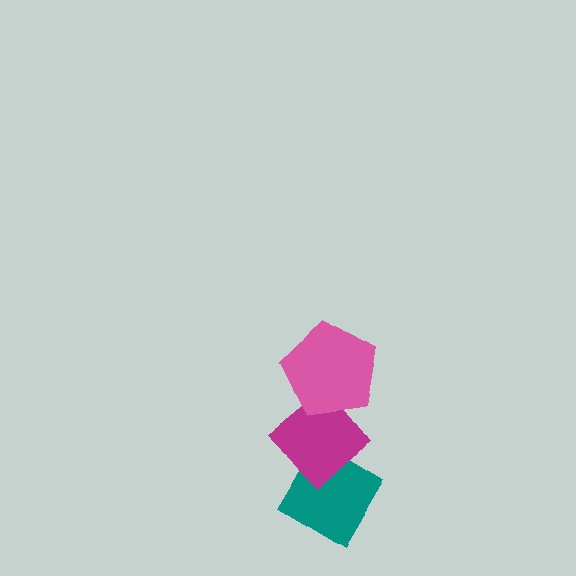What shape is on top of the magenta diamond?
The pink pentagon is on top of the magenta diamond.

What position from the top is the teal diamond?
The teal diamond is 3rd from the top.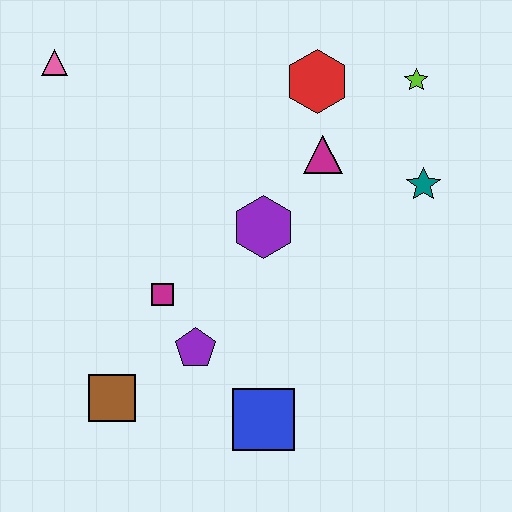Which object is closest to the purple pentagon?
The magenta square is closest to the purple pentagon.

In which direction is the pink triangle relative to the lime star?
The pink triangle is to the left of the lime star.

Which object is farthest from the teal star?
The pink triangle is farthest from the teal star.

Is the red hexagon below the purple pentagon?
No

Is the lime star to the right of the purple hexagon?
Yes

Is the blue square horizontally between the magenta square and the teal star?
Yes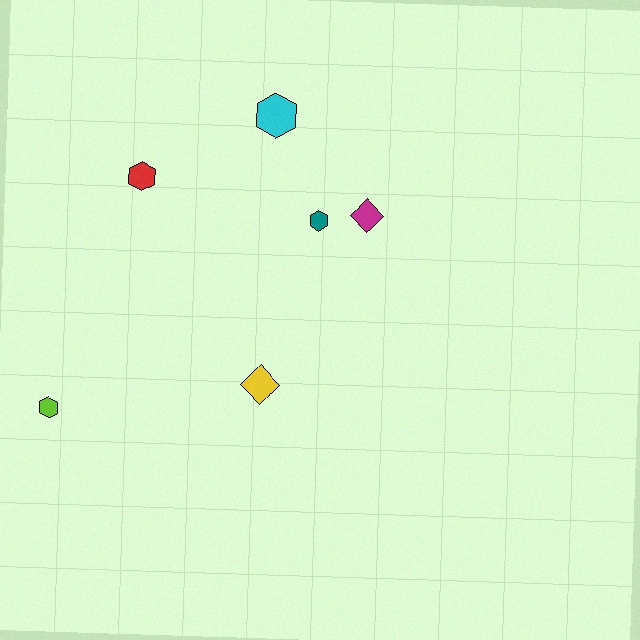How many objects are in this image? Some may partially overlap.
There are 6 objects.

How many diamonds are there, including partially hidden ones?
There are 2 diamonds.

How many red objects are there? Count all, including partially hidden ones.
There is 1 red object.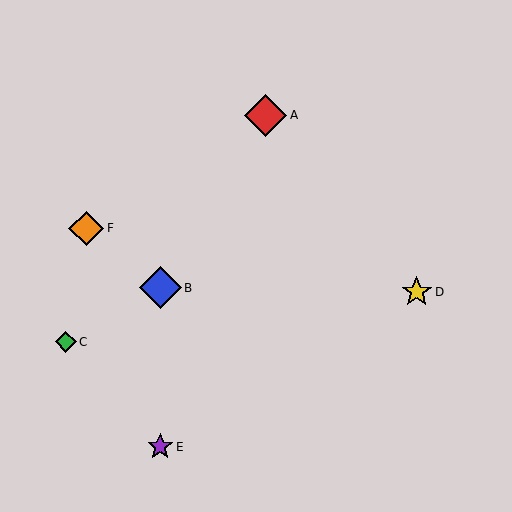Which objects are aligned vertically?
Objects B, E are aligned vertically.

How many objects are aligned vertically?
2 objects (B, E) are aligned vertically.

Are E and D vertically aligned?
No, E is at x≈160 and D is at x≈417.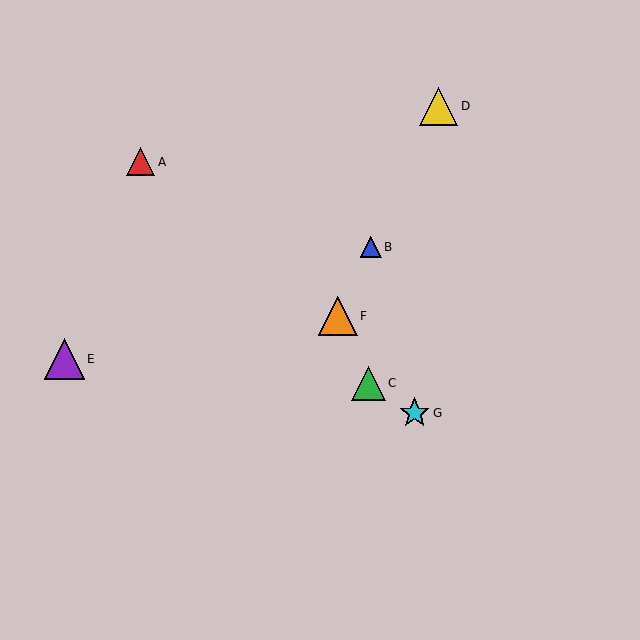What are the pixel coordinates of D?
Object D is at (439, 106).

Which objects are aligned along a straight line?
Objects B, D, F are aligned along a straight line.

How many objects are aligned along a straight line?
3 objects (B, D, F) are aligned along a straight line.